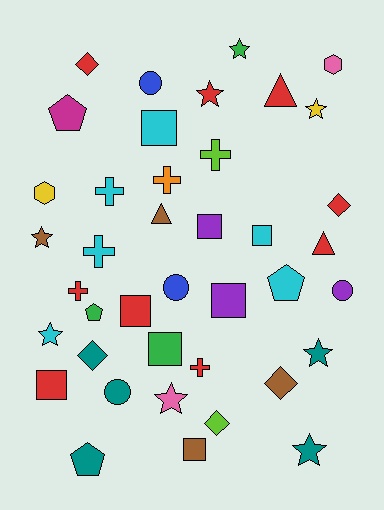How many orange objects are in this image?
There is 1 orange object.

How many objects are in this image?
There are 40 objects.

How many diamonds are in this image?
There are 5 diamonds.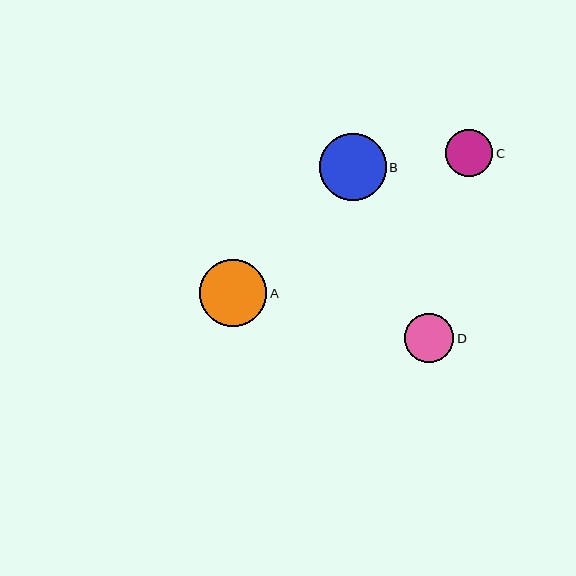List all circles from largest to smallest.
From largest to smallest: A, B, D, C.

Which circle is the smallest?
Circle C is the smallest with a size of approximately 47 pixels.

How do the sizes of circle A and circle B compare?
Circle A and circle B are approximately the same size.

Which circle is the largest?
Circle A is the largest with a size of approximately 67 pixels.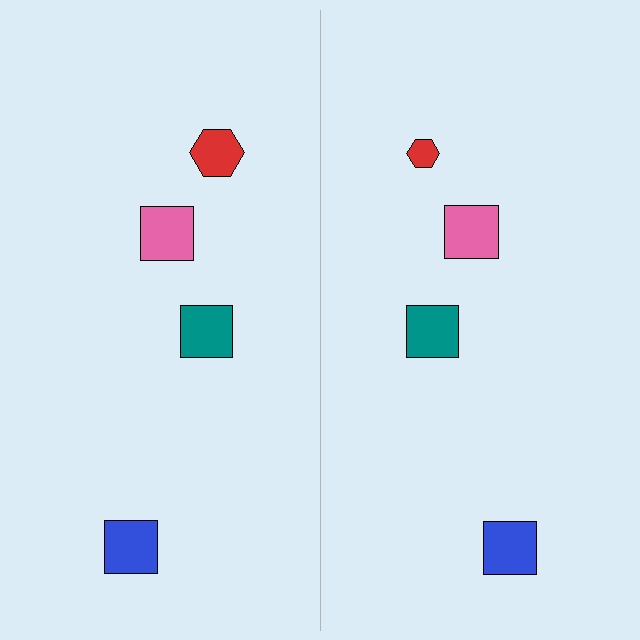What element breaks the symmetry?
The red hexagon on the right side has a different size than its mirror counterpart.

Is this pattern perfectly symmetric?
No, the pattern is not perfectly symmetric. The red hexagon on the right side has a different size than its mirror counterpart.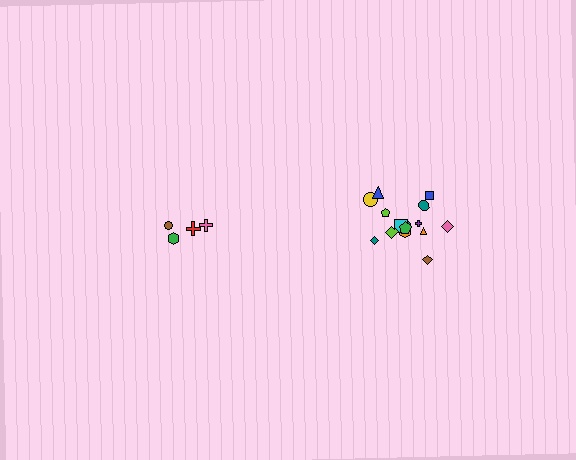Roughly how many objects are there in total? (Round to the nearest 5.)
Roughly 20 objects in total.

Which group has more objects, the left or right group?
The right group.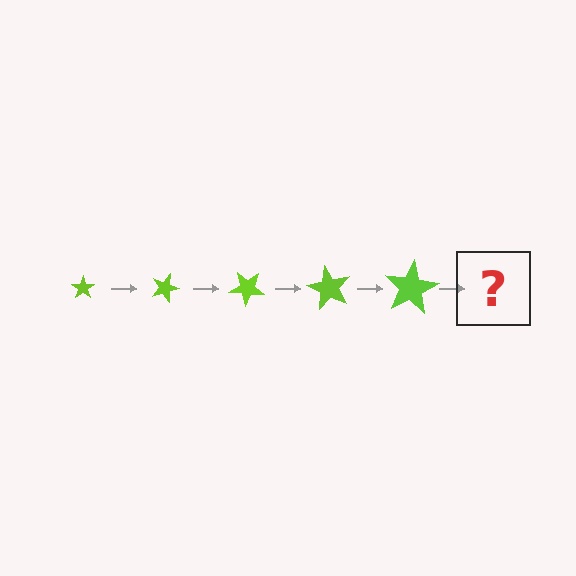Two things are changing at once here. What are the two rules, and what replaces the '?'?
The two rules are that the star grows larger each step and it rotates 20 degrees each step. The '?' should be a star, larger than the previous one and rotated 100 degrees from the start.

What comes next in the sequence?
The next element should be a star, larger than the previous one and rotated 100 degrees from the start.